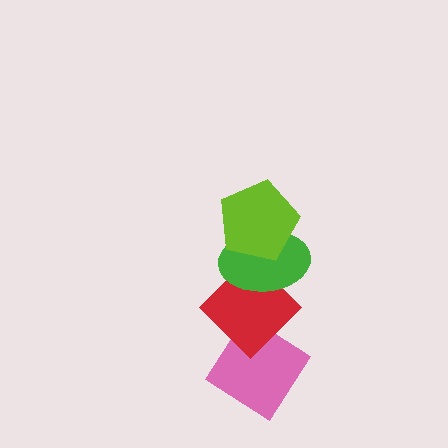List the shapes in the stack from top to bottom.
From top to bottom: the lime pentagon, the green ellipse, the red diamond, the pink diamond.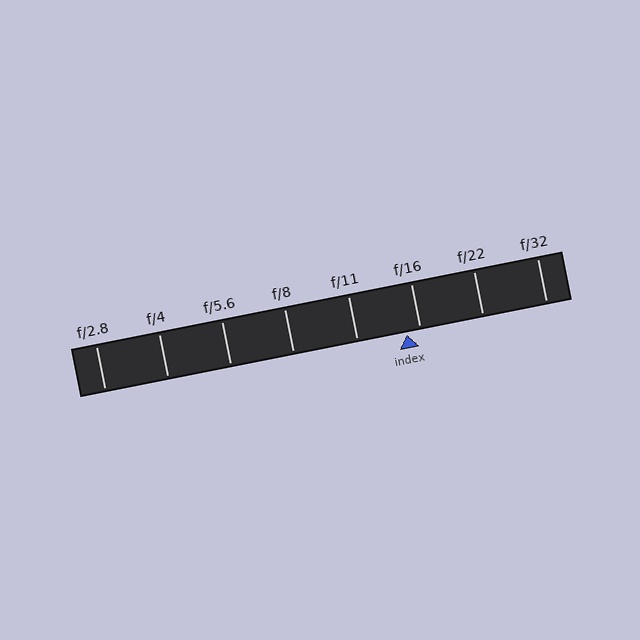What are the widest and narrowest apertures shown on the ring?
The widest aperture shown is f/2.8 and the narrowest is f/32.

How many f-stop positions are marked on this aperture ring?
There are 8 f-stop positions marked.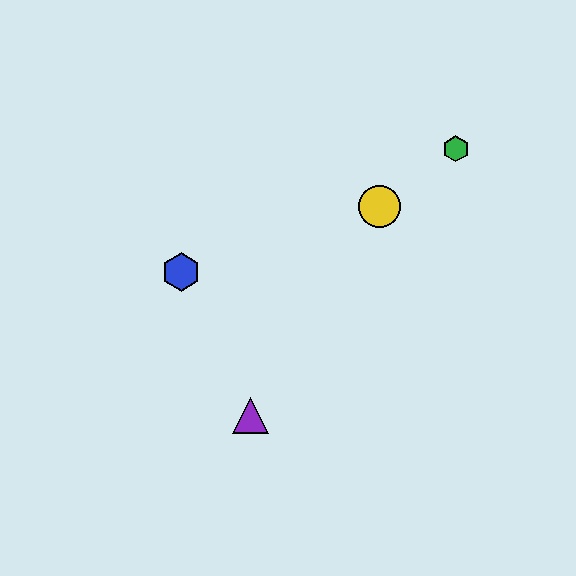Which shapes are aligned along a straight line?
The red triangle, the yellow circle, the purple triangle are aligned along a straight line.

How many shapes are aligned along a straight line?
3 shapes (the red triangle, the yellow circle, the purple triangle) are aligned along a straight line.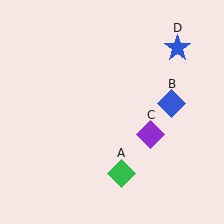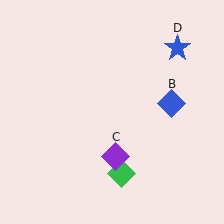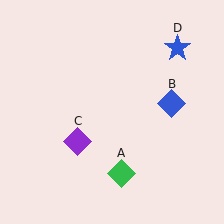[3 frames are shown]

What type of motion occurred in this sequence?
The purple diamond (object C) rotated clockwise around the center of the scene.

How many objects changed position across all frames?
1 object changed position: purple diamond (object C).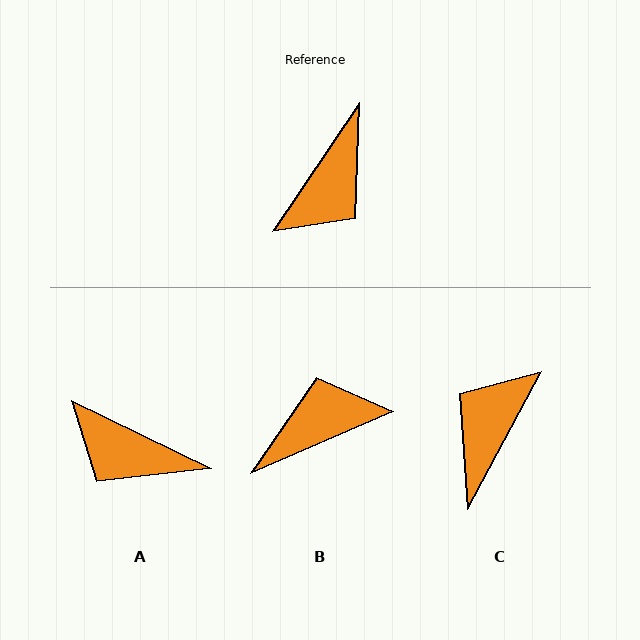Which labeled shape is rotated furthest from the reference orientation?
C, about 174 degrees away.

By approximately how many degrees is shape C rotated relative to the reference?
Approximately 174 degrees clockwise.